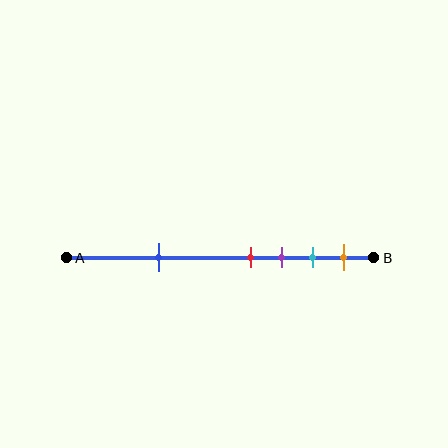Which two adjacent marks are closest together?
The red and purple marks are the closest adjacent pair.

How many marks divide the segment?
There are 5 marks dividing the segment.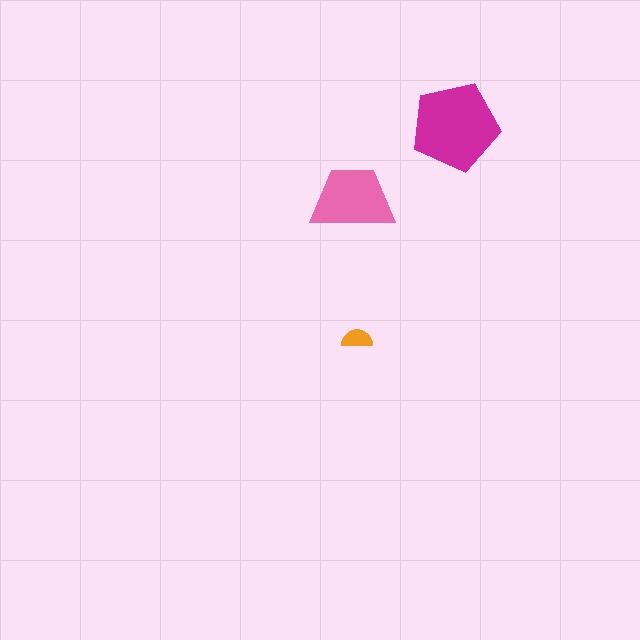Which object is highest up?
The magenta pentagon is topmost.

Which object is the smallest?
The orange semicircle.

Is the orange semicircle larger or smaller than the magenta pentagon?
Smaller.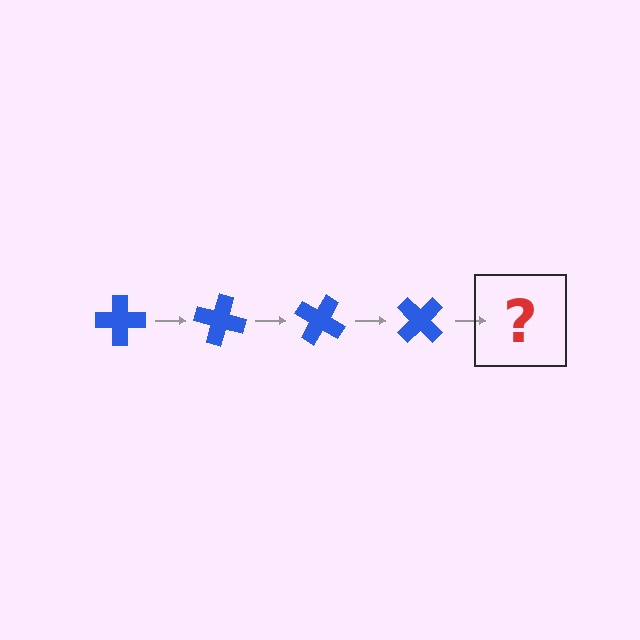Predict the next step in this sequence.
The next step is a blue cross rotated 60 degrees.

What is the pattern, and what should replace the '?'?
The pattern is that the cross rotates 15 degrees each step. The '?' should be a blue cross rotated 60 degrees.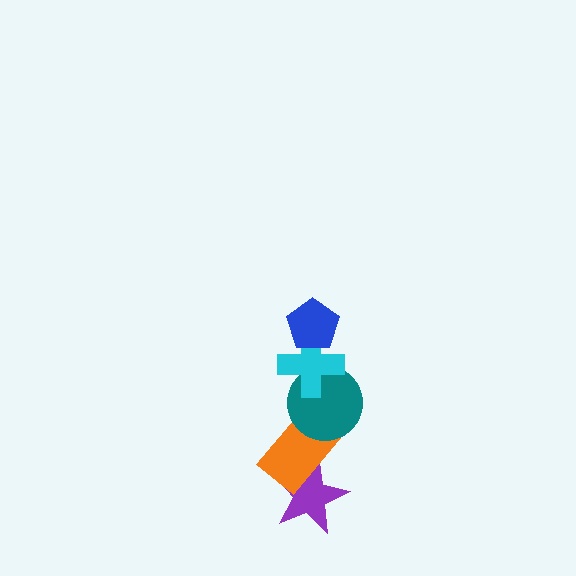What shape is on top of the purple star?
The orange rectangle is on top of the purple star.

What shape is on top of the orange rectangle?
The teal circle is on top of the orange rectangle.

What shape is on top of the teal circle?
The cyan cross is on top of the teal circle.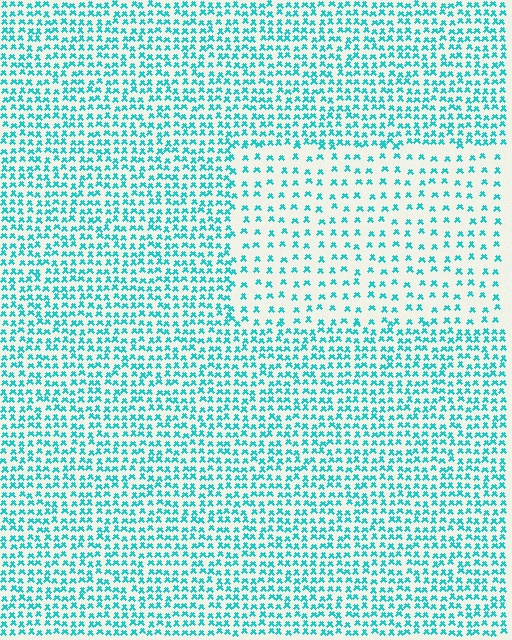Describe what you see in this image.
The image contains small cyan elements arranged at two different densities. A rectangle-shaped region is visible where the elements are less densely packed than the surrounding area.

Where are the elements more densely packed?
The elements are more densely packed outside the rectangle boundary.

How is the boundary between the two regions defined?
The boundary is defined by a change in element density (approximately 2.1x ratio). All elements are the same color, size, and shape.